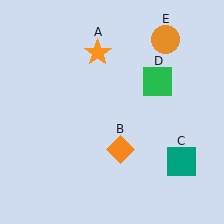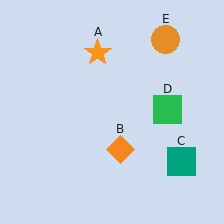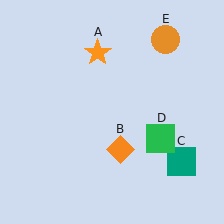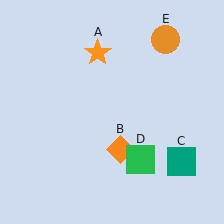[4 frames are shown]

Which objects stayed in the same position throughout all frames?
Orange star (object A) and orange diamond (object B) and teal square (object C) and orange circle (object E) remained stationary.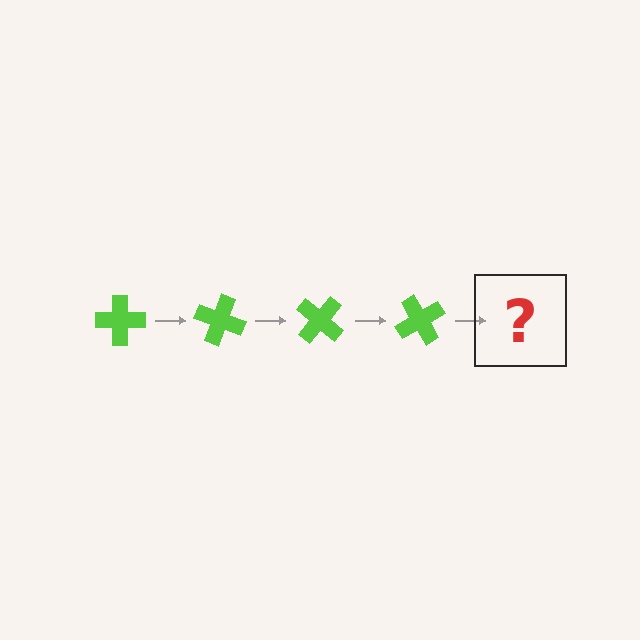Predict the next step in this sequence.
The next step is a lime cross rotated 80 degrees.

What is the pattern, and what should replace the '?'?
The pattern is that the cross rotates 20 degrees each step. The '?' should be a lime cross rotated 80 degrees.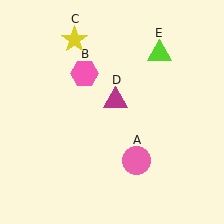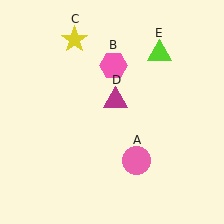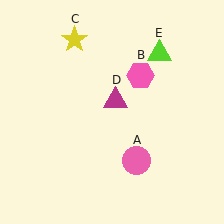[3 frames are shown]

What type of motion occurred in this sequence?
The pink hexagon (object B) rotated clockwise around the center of the scene.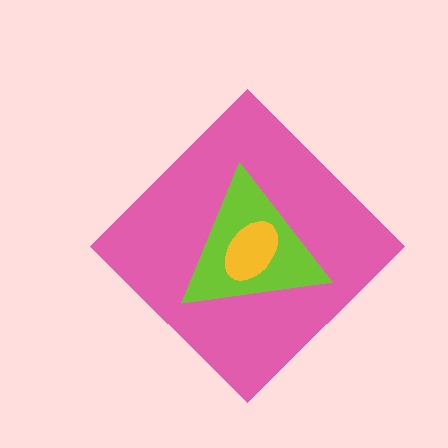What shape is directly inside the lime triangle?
The yellow ellipse.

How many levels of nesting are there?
3.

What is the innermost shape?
The yellow ellipse.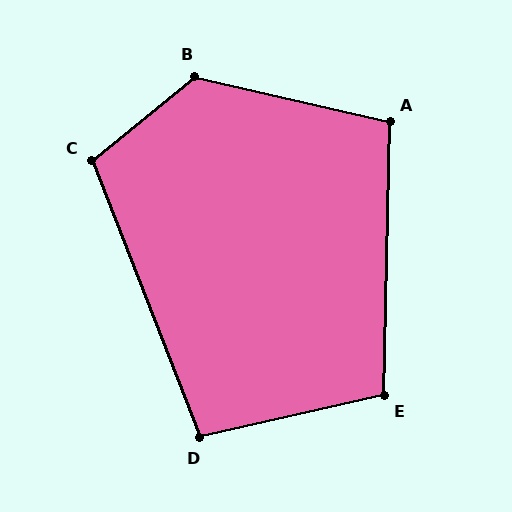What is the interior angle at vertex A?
Approximately 102 degrees (obtuse).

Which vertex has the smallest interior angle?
D, at approximately 99 degrees.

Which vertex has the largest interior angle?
B, at approximately 128 degrees.